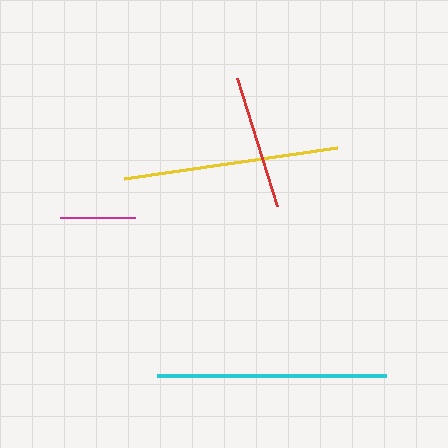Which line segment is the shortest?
The magenta line is the shortest at approximately 75 pixels.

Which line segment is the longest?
The cyan line is the longest at approximately 229 pixels.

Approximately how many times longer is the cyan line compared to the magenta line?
The cyan line is approximately 3.1 times the length of the magenta line.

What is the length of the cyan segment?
The cyan segment is approximately 229 pixels long.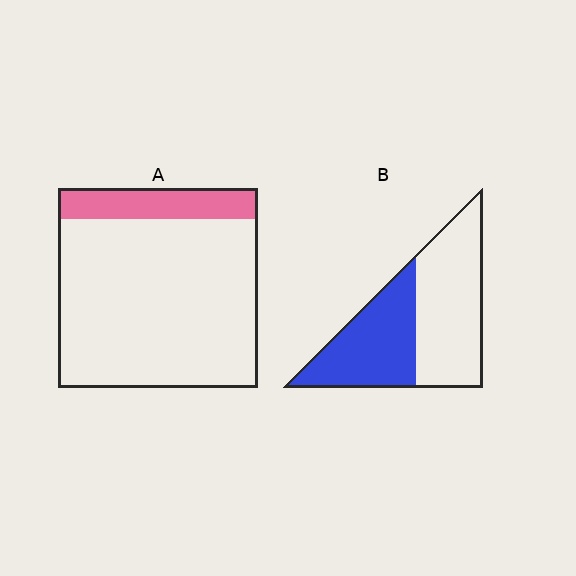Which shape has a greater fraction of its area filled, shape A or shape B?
Shape B.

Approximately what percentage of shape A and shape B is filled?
A is approximately 15% and B is approximately 45%.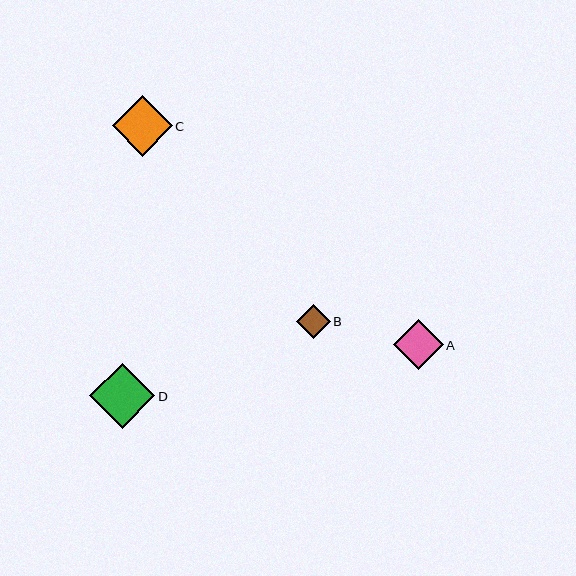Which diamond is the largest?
Diamond D is the largest with a size of approximately 65 pixels.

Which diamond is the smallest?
Diamond B is the smallest with a size of approximately 34 pixels.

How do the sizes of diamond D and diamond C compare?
Diamond D and diamond C are approximately the same size.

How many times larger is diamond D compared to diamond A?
Diamond D is approximately 1.3 times the size of diamond A.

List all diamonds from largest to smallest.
From largest to smallest: D, C, A, B.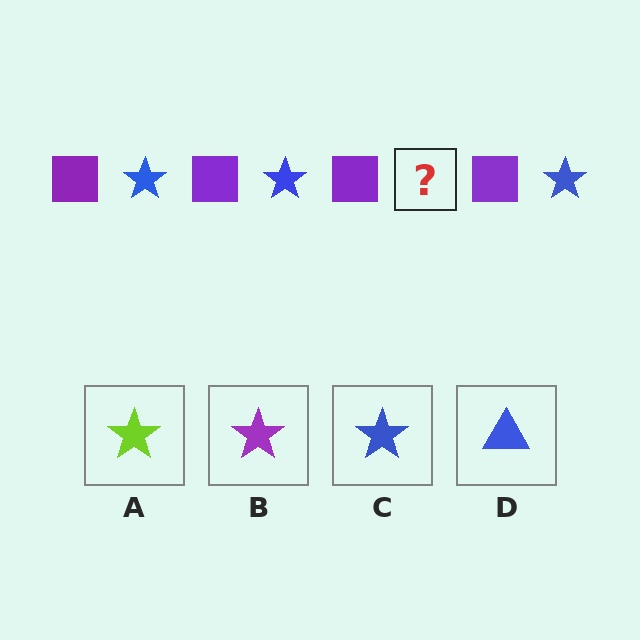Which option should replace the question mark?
Option C.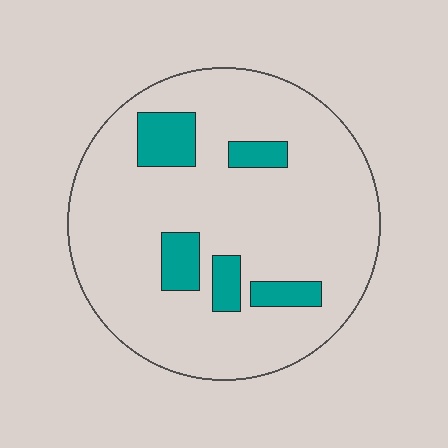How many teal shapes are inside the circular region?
5.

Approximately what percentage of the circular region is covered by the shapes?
Approximately 15%.